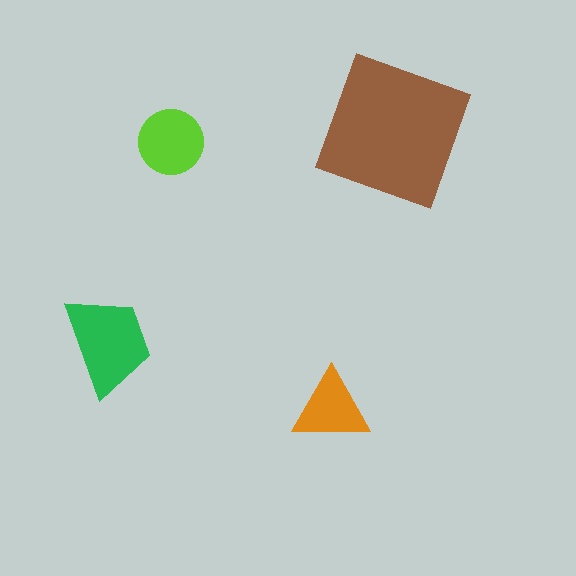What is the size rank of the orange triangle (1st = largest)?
4th.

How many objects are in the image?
There are 4 objects in the image.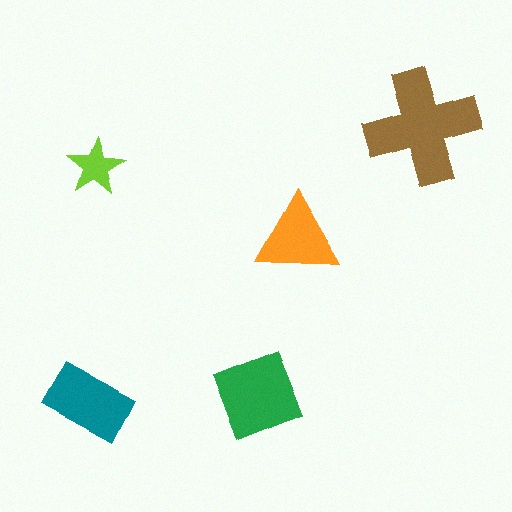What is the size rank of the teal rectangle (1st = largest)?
3rd.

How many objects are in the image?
There are 5 objects in the image.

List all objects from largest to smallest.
The brown cross, the green diamond, the teal rectangle, the orange triangle, the lime star.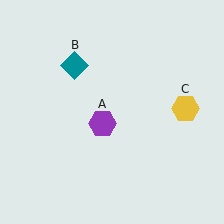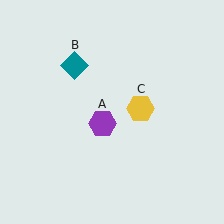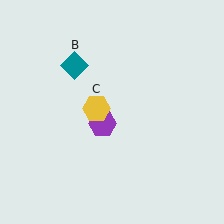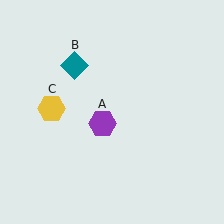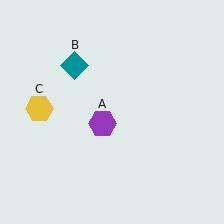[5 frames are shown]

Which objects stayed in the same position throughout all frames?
Purple hexagon (object A) and teal diamond (object B) remained stationary.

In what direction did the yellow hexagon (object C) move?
The yellow hexagon (object C) moved left.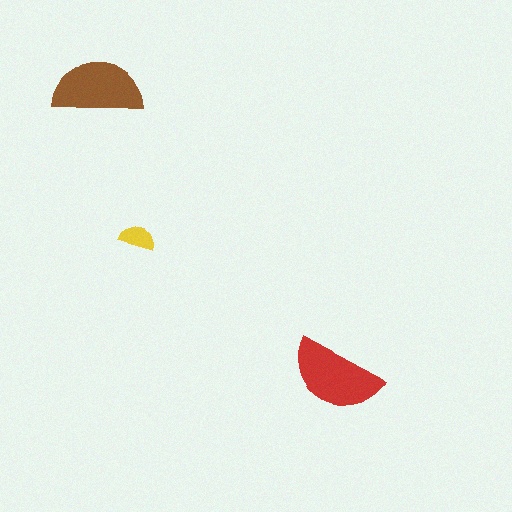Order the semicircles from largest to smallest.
the red one, the brown one, the yellow one.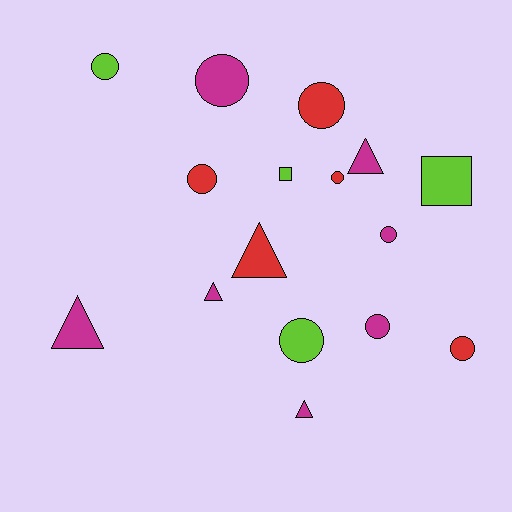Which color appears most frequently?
Magenta, with 7 objects.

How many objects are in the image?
There are 16 objects.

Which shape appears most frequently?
Circle, with 9 objects.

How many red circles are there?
There are 4 red circles.